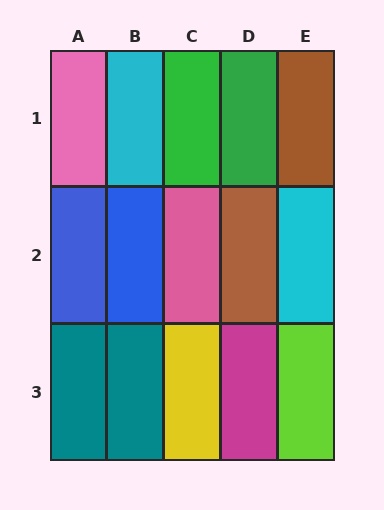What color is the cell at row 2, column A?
Blue.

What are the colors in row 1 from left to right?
Pink, cyan, green, green, brown.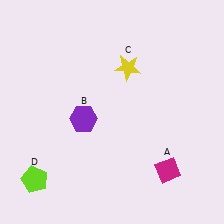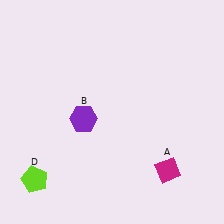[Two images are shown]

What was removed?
The yellow star (C) was removed in Image 2.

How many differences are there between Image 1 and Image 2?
There is 1 difference between the two images.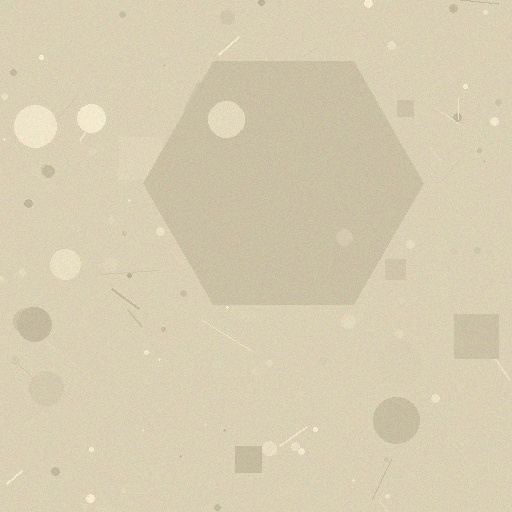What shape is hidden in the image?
A hexagon is hidden in the image.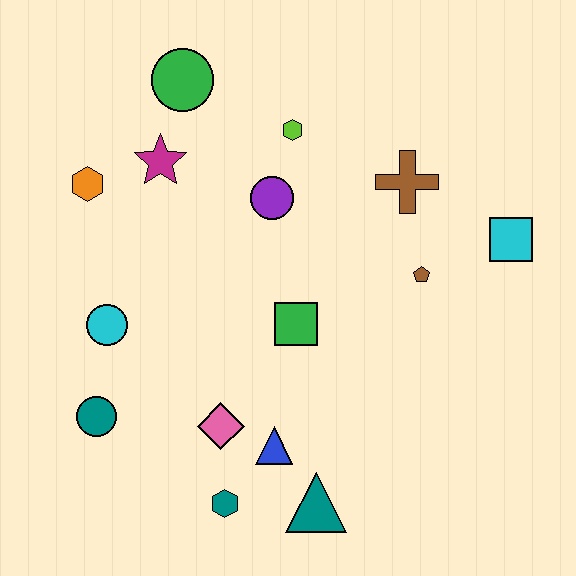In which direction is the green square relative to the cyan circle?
The green square is to the right of the cyan circle.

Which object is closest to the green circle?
The magenta star is closest to the green circle.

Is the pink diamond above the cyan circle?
No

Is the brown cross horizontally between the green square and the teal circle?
No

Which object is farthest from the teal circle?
The cyan square is farthest from the teal circle.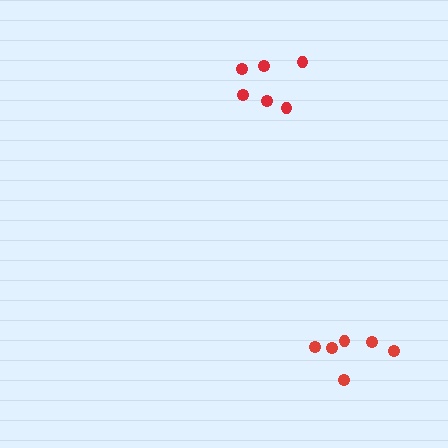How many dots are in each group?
Group 1: 6 dots, Group 2: 6 dots (12 total).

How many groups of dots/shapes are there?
There are 2 groups.